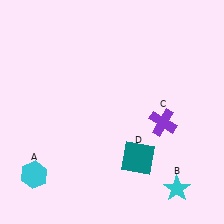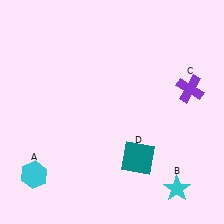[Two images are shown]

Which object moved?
The purple cross (C) moved up.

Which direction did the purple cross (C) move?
The purple cross (C) moved up.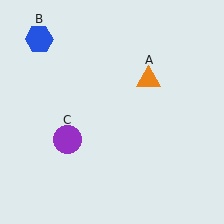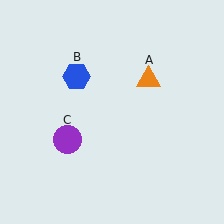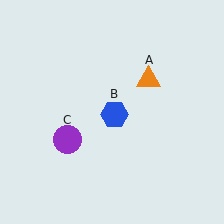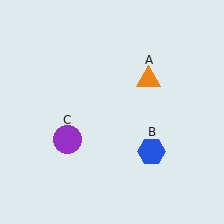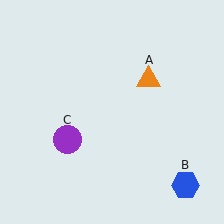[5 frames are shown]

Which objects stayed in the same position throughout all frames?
Orange triangle (object A) and purple circle (object C) remained stationary.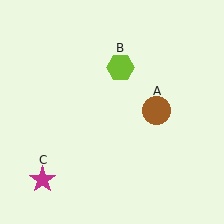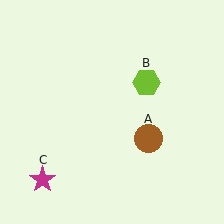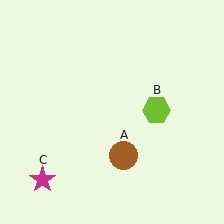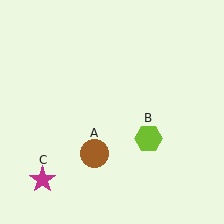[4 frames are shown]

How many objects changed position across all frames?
2 objects changed position: brown circle (object A), lime hexagon (object B).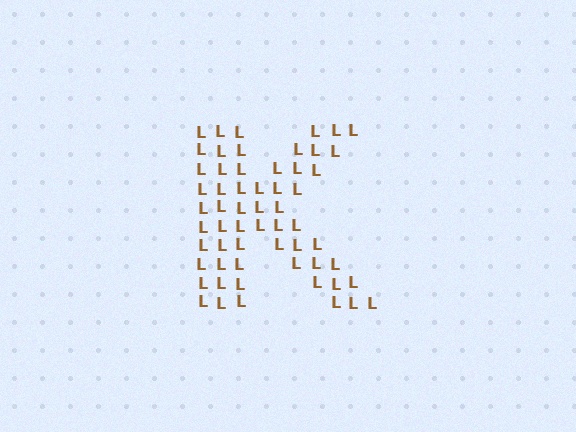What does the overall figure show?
The overall figure shows the letter K.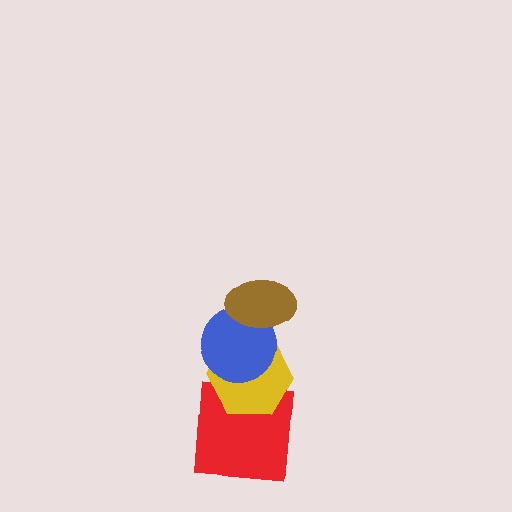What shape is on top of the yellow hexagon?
The blue circle is on top of the yellow hexagon.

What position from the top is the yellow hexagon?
The yellow hexagon is 3rd from the top.